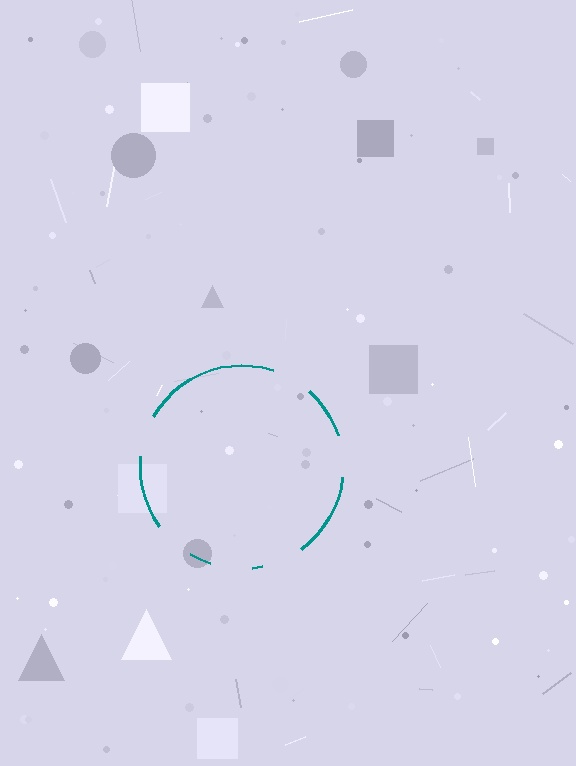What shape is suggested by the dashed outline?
The dashed outline suggests a circle.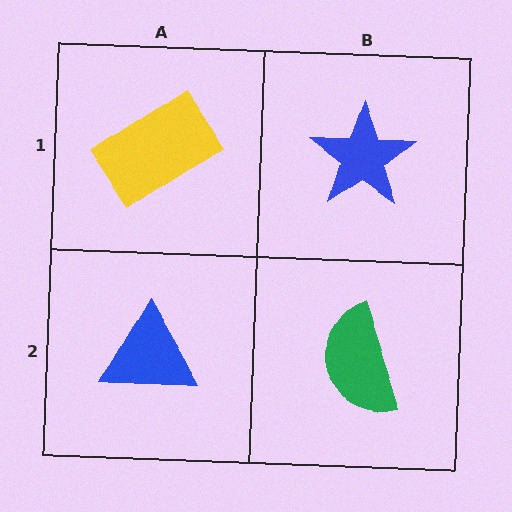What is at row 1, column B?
A blue star.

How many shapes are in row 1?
2 shapes.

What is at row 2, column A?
A blue triangle.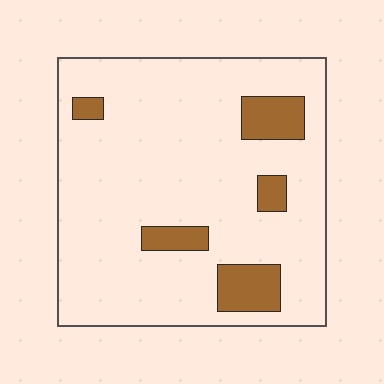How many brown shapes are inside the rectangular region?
5.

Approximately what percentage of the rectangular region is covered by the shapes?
Approximately 15%.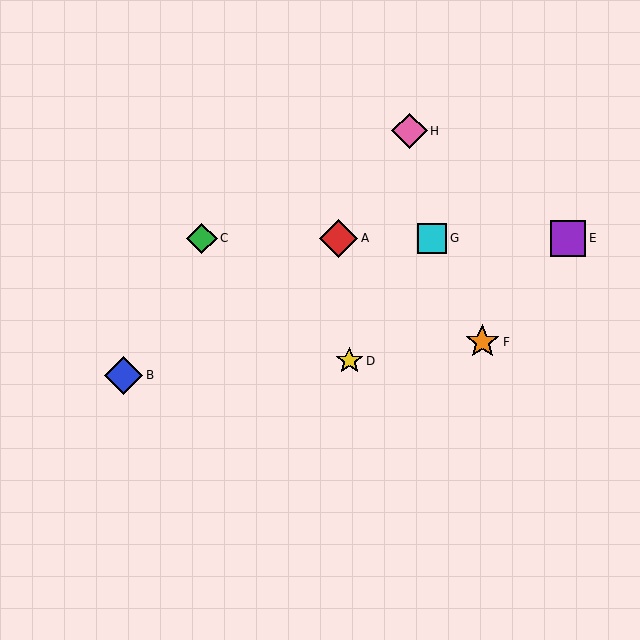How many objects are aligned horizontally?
4 objects (A, C, E, G) are aligned horizontally.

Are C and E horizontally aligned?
Yes, both are at y≈238.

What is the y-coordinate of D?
Object D is at y≈361.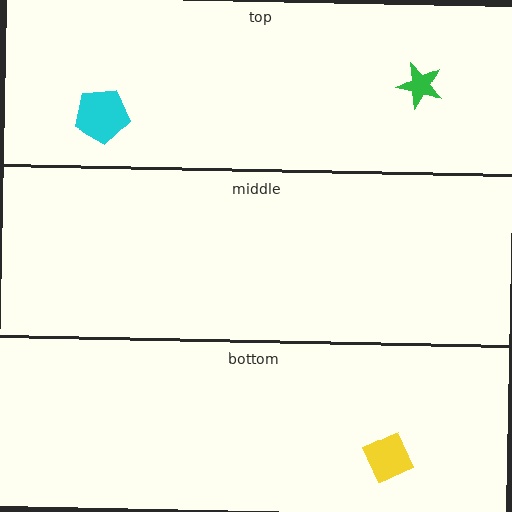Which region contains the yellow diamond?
The bottom region.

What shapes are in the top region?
The green star, the cyan pentagon.